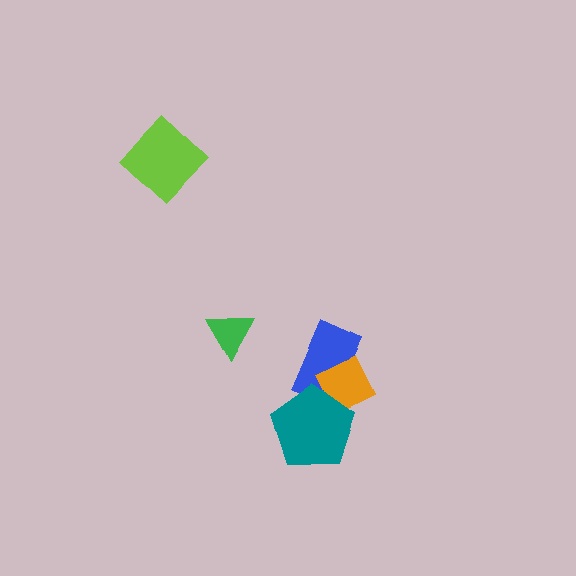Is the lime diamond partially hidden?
No, no other shape covers it.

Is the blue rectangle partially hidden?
Yes, it is partially covered by another shape.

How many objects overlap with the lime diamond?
0 objects overlap with the lime diamond.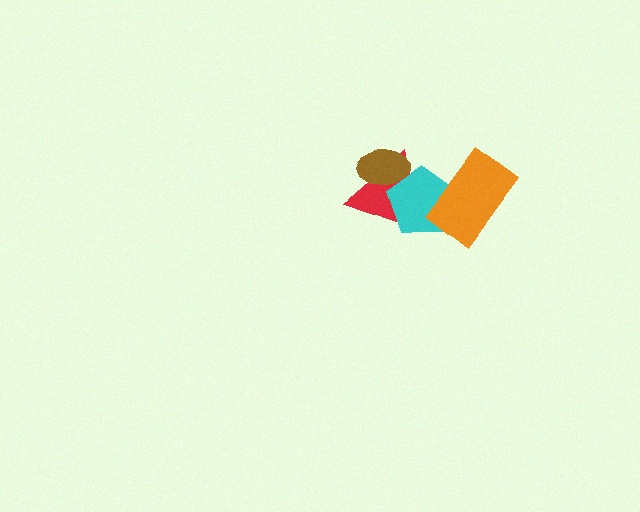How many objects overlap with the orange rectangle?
1 object overlaps with the orange rectangle.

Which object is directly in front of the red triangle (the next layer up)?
The cyan pentagon is directly in front of the red triangle.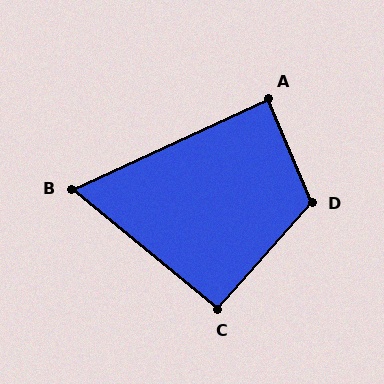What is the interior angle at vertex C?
Approximately 92 degrees (approximately right).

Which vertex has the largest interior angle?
D, at approximately 116 degrees.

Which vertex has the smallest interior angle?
B, at approximately 64 degrees.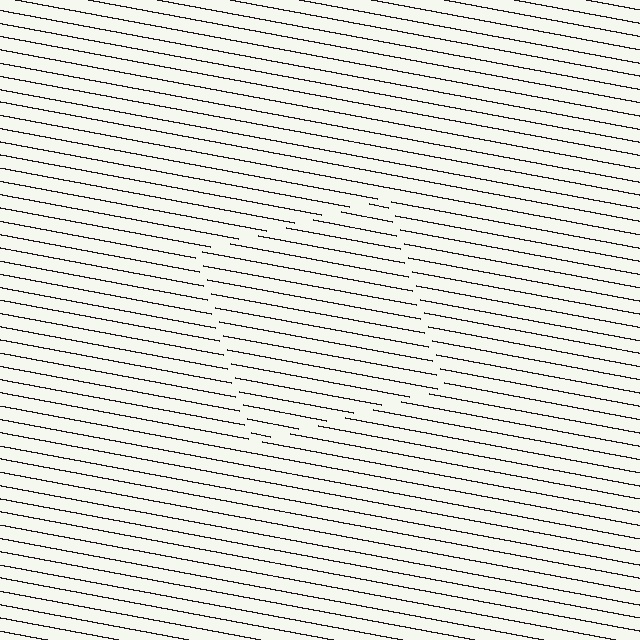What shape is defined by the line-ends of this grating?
An illusory square. The interior of the shape contains the same grating, shifted by half a period — the contour is defined by the phase discontinuity where line-ends from the inner and outer gratings abut.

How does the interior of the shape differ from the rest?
The interior of the shape contains the same grating, shifted by half a period — the contour is defined by the phase discontinuity where line-ends from the inner and outer gratings abut.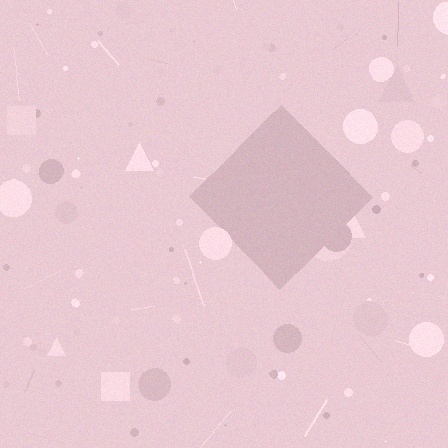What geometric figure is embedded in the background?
A diamond is embedded in the background.